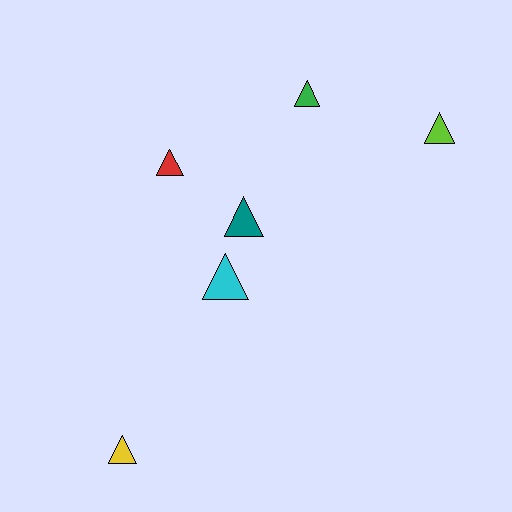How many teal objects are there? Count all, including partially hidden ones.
There is 1 teal object.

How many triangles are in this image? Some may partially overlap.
There are 6 triangles.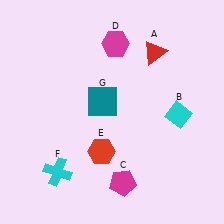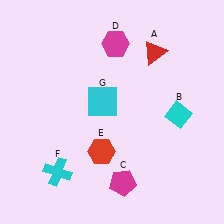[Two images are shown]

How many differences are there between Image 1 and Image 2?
There is 1 difference between the two images.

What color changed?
The square (G) changed from teal in Image 1 to cyan in Image 2.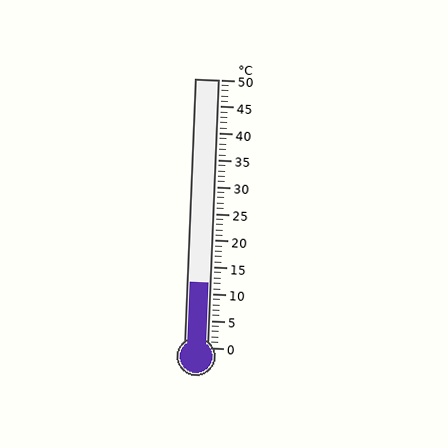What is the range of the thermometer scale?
The thermometer scale ranges from 0°C to 50°C.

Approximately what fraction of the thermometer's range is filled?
The thermometer is filled to approximately 25% of its range.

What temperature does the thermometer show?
The thermometer shows approximately 12°C.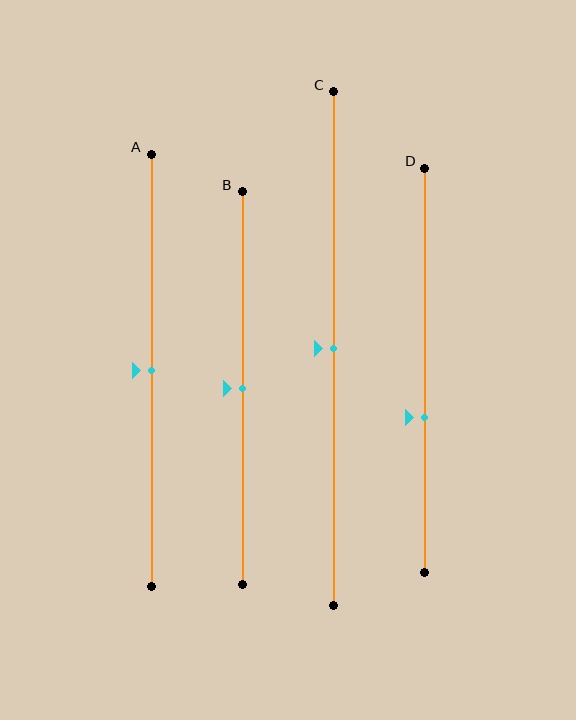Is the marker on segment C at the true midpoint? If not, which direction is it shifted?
Yes, the marker on segment C is at the true midpoint.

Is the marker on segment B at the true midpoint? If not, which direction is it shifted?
Yes, the marker on segment B is at the true midpoint.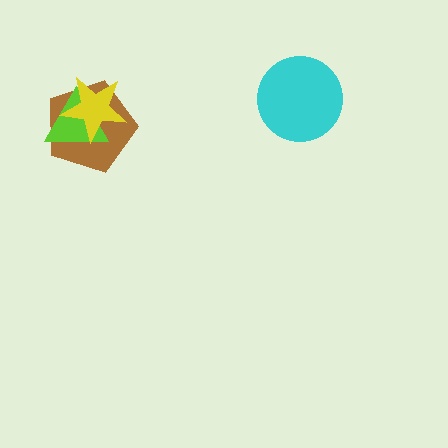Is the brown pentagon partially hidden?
Yes, it is partially covered by another shape.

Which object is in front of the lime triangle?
The yellow star is in front of the lime triangle.